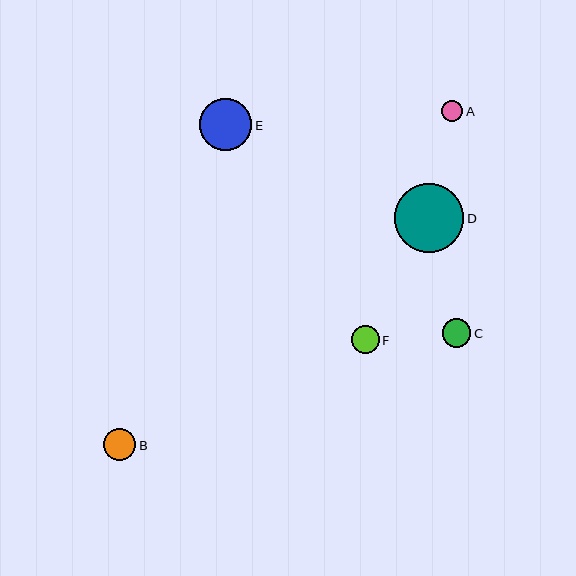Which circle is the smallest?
Circle A is the smallest with a size of approximately 21 pixels.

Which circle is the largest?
Circle D is the largest with a size of approximately 69 pixels.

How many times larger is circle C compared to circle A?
Circle C is approximately 1.4 times the size of circle A.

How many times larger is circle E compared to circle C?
Circle E is approximately 1.8 times the size of circle C.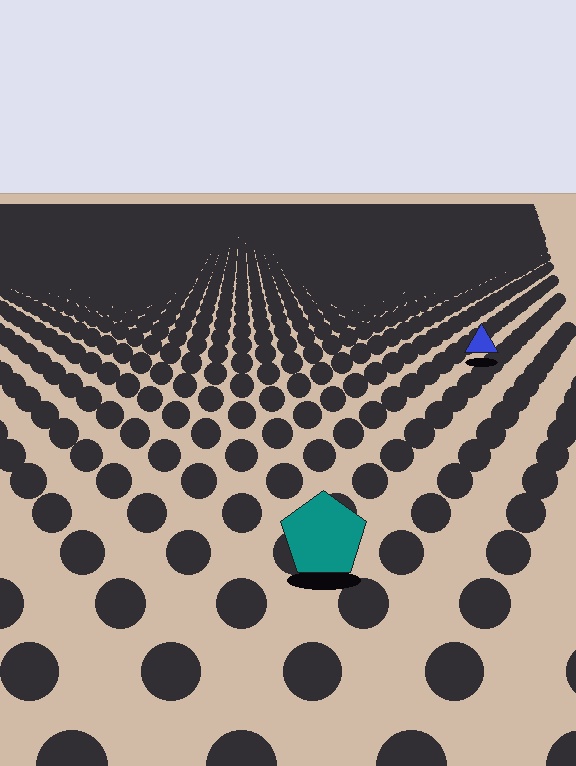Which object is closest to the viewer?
The teal pentagon is closest. The texture marks near it are larger and more spread out.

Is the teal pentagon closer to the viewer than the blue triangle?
Yes. The teal pentagon is closer — you can tell from the texture gradient: the ground texture is coarser near it.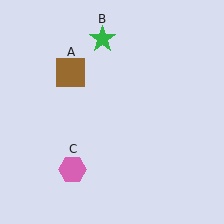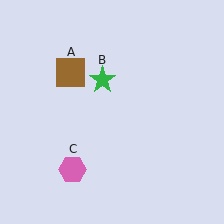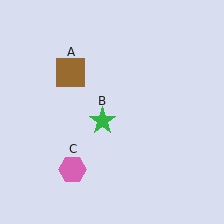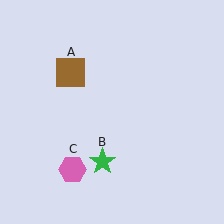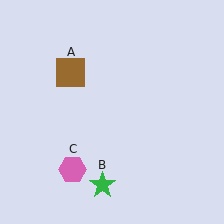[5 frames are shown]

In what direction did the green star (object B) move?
The green star (object B) moved down.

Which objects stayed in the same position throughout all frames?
Brown square (object A) and pink hexagon (object C) remained stationary.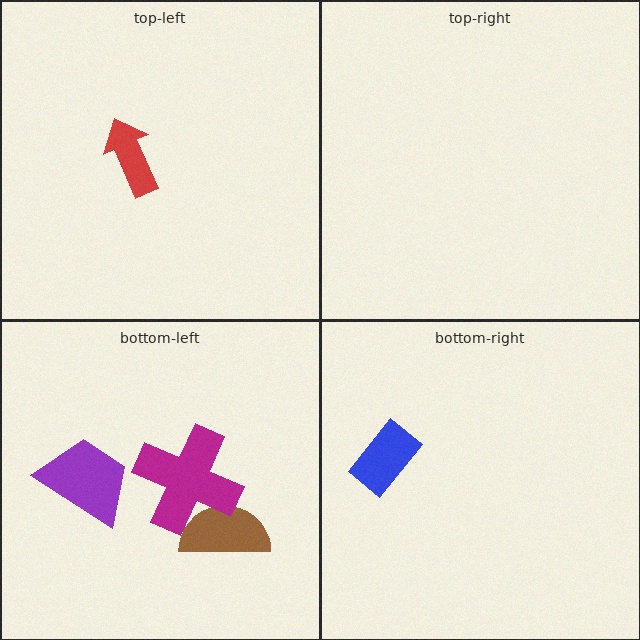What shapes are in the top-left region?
The red arrow.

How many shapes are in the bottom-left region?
3.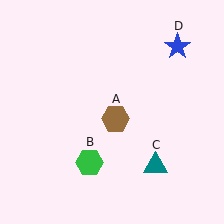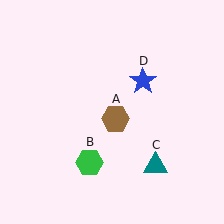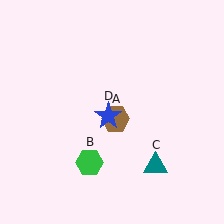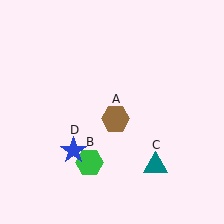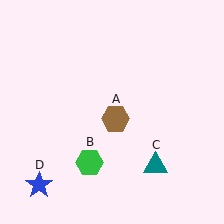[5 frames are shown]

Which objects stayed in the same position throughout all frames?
Brown hexagon (object A) and green hexagon (object B) and teal triangle (object C) remained stationary.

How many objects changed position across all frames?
1 object changed position: blue star (object D).